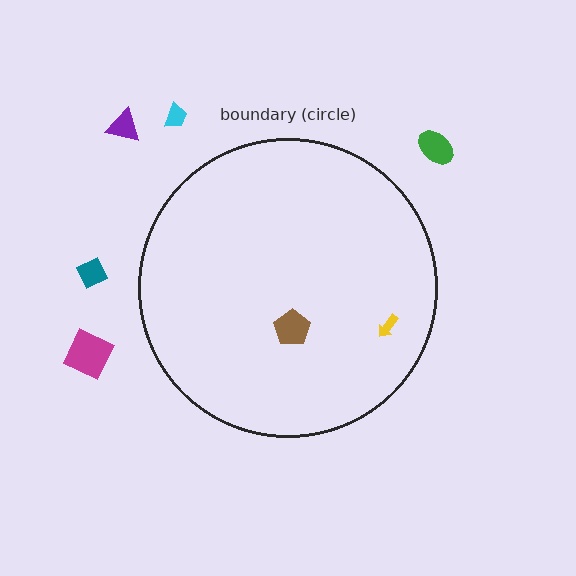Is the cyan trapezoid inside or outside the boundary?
Outside.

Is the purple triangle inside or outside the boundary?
Outside.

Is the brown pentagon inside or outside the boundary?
Inside.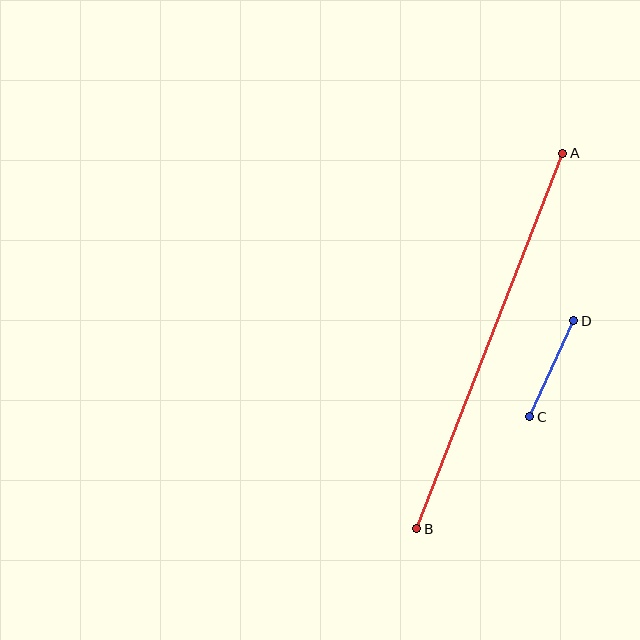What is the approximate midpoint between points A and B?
The midpoint is at approximately (490, 341) pixels.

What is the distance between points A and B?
The distance is approximately 403 pixels.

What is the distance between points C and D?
The distance is approximately 106 pixels.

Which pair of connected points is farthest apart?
Points A and B are farthest apart.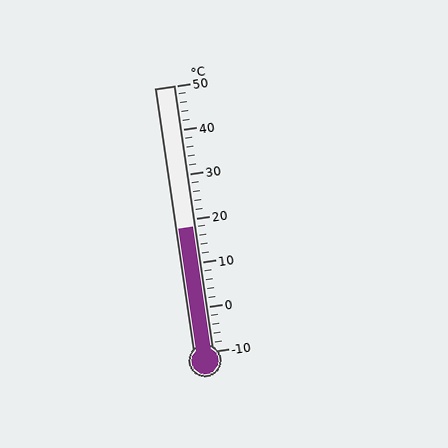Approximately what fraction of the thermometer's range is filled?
The thermometer is filled to approximately 45% of its range.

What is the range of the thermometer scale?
The thermometer scale ranges from -10°C to 50°C.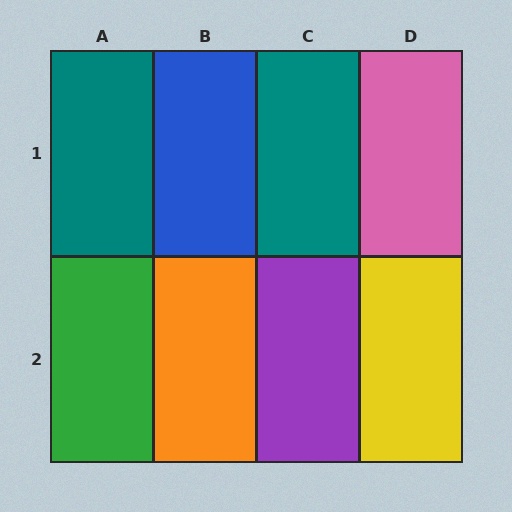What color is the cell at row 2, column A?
Green.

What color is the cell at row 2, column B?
Orange.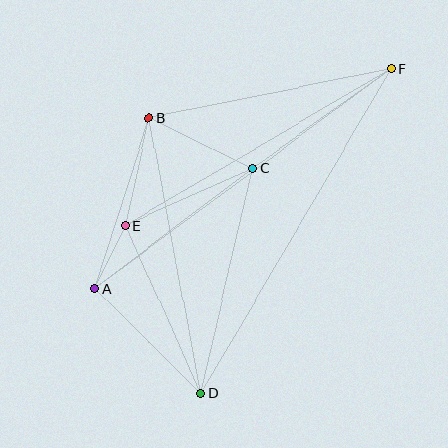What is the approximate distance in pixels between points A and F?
The distance between A and F is approximately 369 pixels.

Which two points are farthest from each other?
Points D and F are farthest from each other.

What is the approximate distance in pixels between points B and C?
The distance between B and C is approximately 115 pixels.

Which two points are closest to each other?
Points A and E are closest to each other.